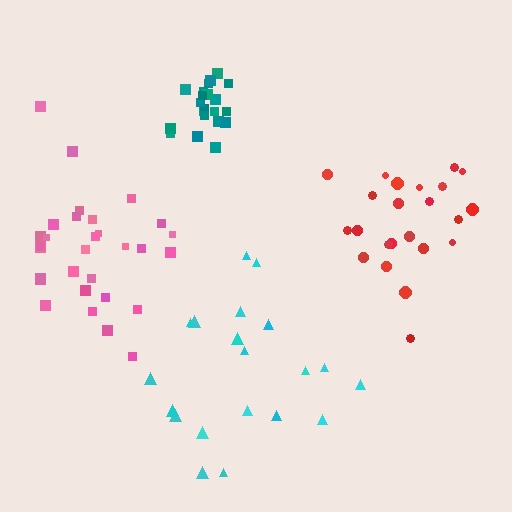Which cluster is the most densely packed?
Teal.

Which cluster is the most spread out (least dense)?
Cyan.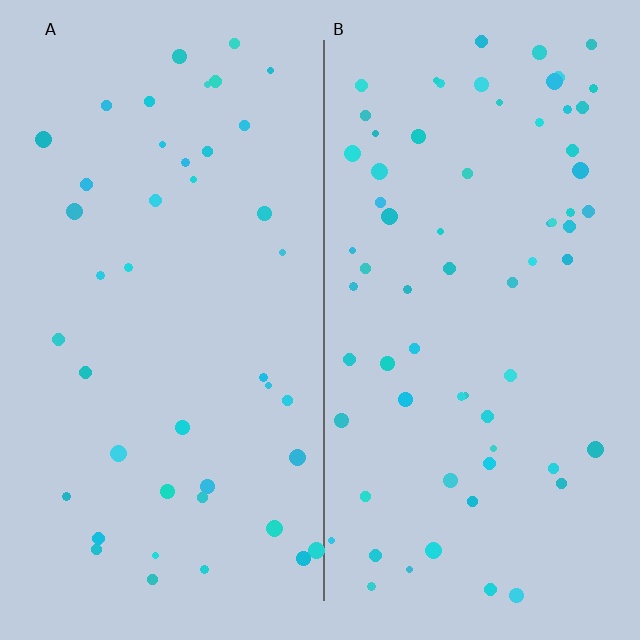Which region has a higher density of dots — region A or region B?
B (the right).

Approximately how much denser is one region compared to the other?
Approximately 1.6× — region B over region A.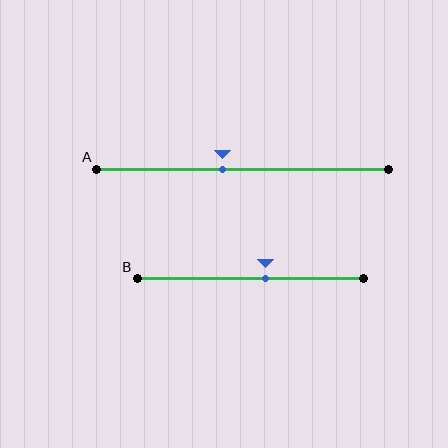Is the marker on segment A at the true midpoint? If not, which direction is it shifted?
No, the marker on segment A is shifted to the left by about 7% of the segment length.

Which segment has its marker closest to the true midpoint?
Segment B has its marker closest to the true midpoint.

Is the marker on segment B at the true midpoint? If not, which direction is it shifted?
No, the marker on segment B is shifted to the right by about 7% of the segment length.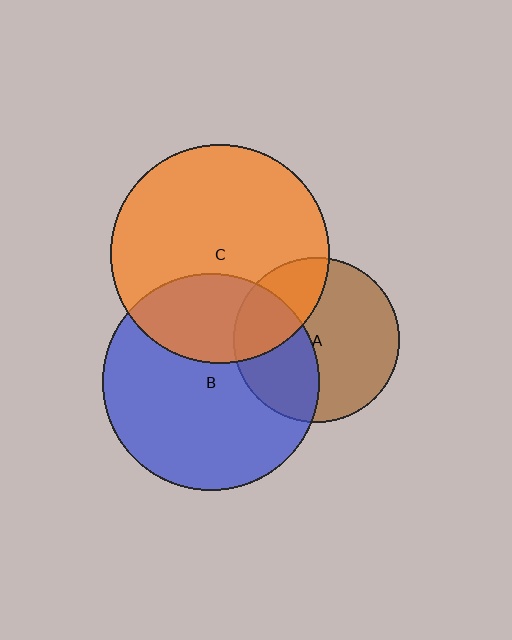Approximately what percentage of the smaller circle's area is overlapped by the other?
Approximately 30%.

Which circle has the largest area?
Circle C (orange).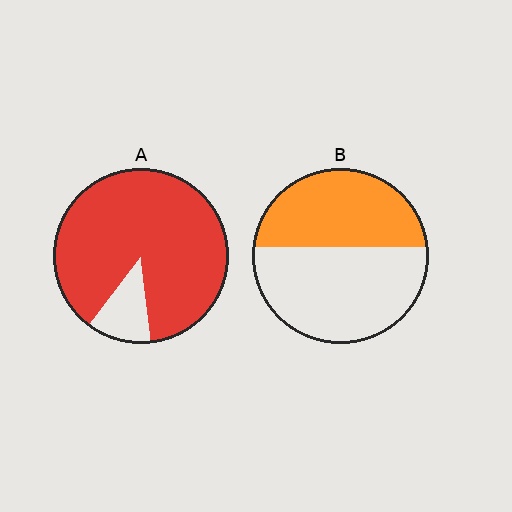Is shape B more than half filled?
No.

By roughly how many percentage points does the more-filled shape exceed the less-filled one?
By roughly 45 percentage points (A over B).